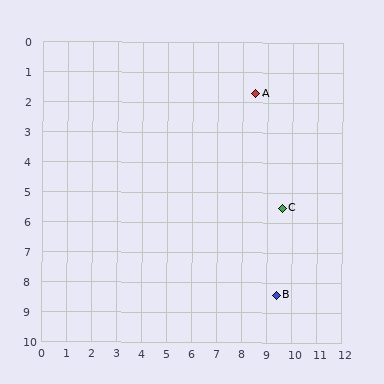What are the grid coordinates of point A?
Point A is at approximately (8.5, 1.7).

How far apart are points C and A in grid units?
Points C and A are about 4.0 grid units apart.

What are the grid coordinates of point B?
Point B is at approximately (9.4, 8.4).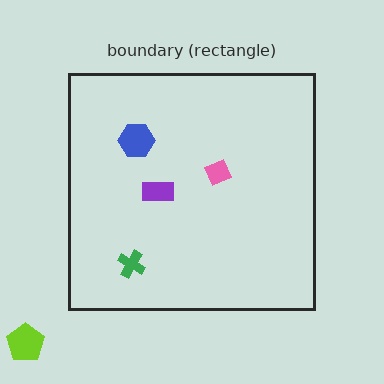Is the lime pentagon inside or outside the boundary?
Outside.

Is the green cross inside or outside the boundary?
Inside.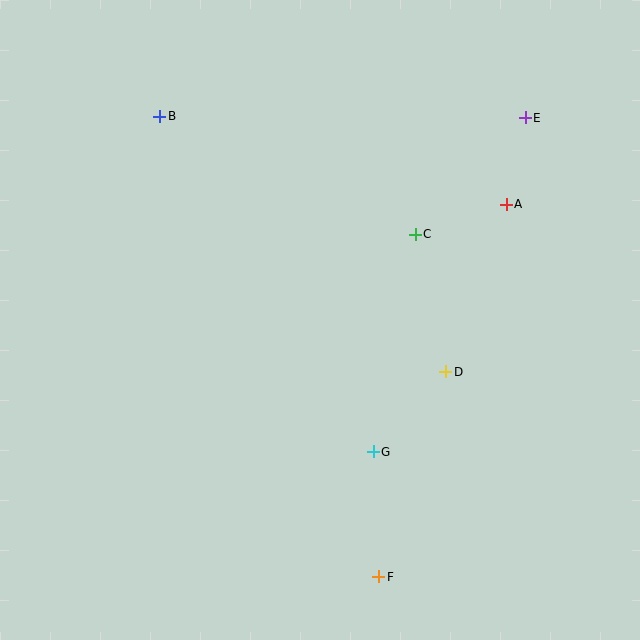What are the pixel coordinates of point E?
Point E is at (525, 118).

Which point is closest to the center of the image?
Point C at (415, 234) is closest to the center.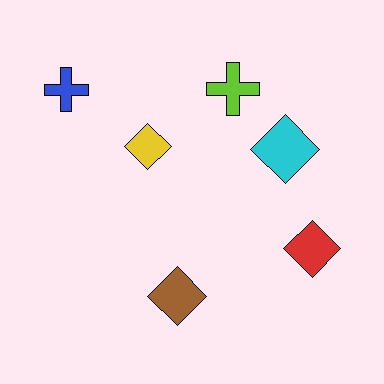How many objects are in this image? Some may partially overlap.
There are 6 objects.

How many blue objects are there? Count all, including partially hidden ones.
There is 1 blue object.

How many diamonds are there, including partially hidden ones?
There are 4 diamonds.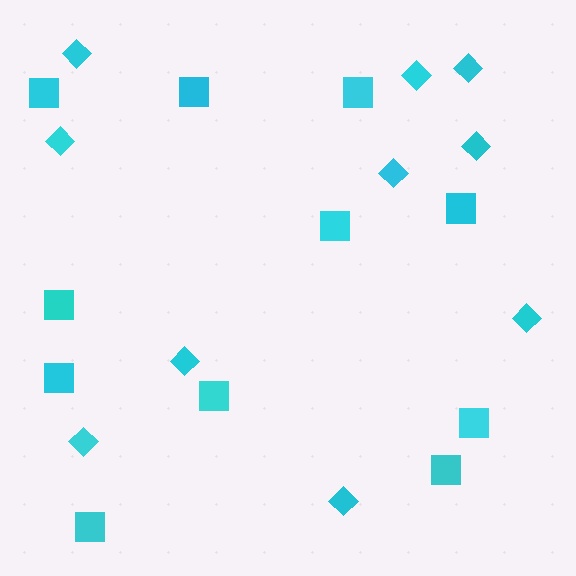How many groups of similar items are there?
There are 2 groups: one group of diamonds (10) and one group of squares (11).